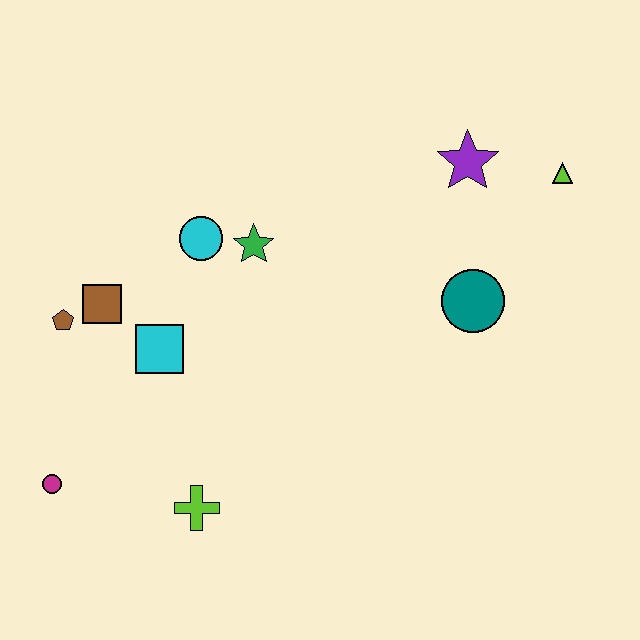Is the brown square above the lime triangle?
No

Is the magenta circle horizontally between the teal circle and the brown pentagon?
No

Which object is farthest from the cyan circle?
The lime triangle is farthest from the cyan circle.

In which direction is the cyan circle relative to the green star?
The cyan circle is to the left of the green star.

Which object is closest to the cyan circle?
The green star is closest to the cyan circle.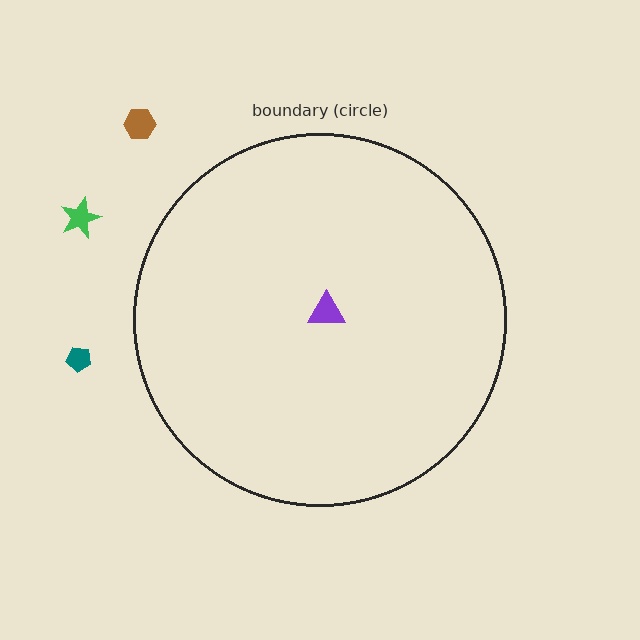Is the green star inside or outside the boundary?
Outside.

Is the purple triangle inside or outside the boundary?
Inside.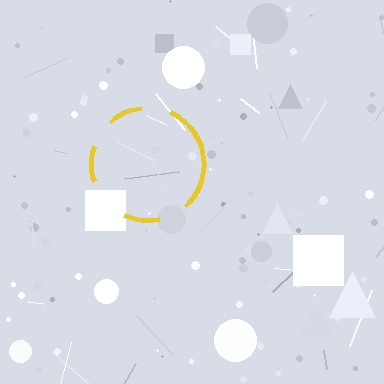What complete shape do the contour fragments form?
The contour fragments form a circle.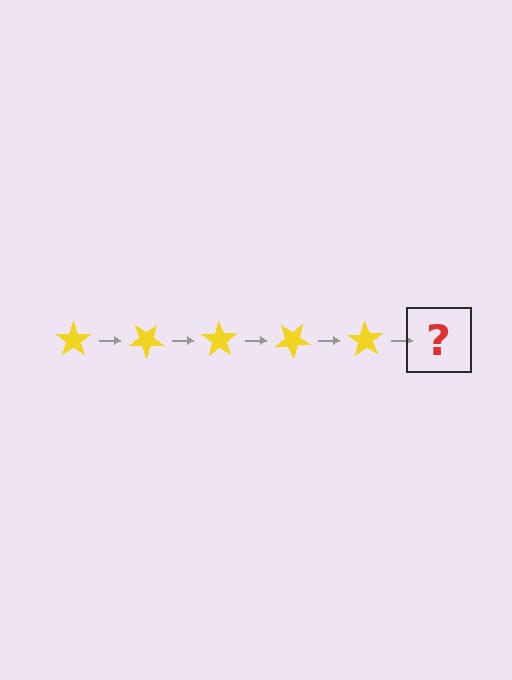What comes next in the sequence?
The next element should be a yellow star rotated 175 degrees.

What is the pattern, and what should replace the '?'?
The pattern is that the star rotates 35 degrees each step. The '?' should be a yellow star rotated 175 degrees.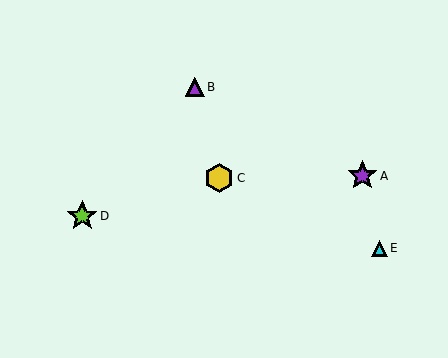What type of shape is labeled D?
Shape D is a lime star.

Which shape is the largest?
The lime star (labeled D) is the largest.